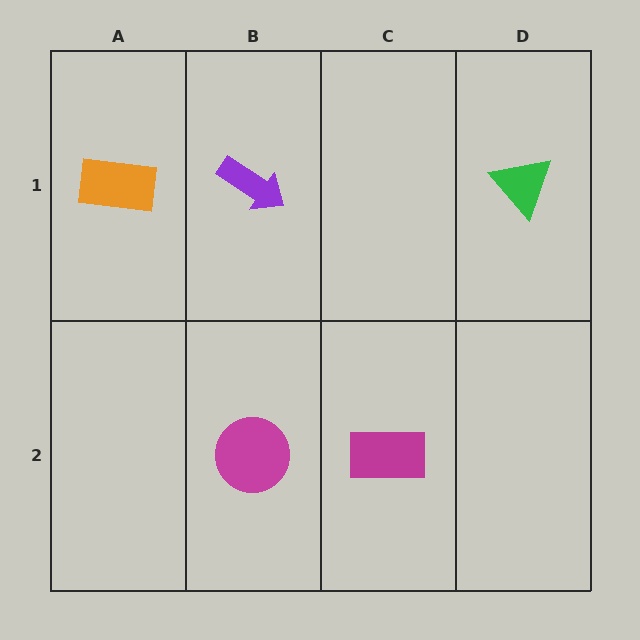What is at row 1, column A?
An orange rectangle.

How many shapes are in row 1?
3 shapes.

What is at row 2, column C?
A magenta rectangle.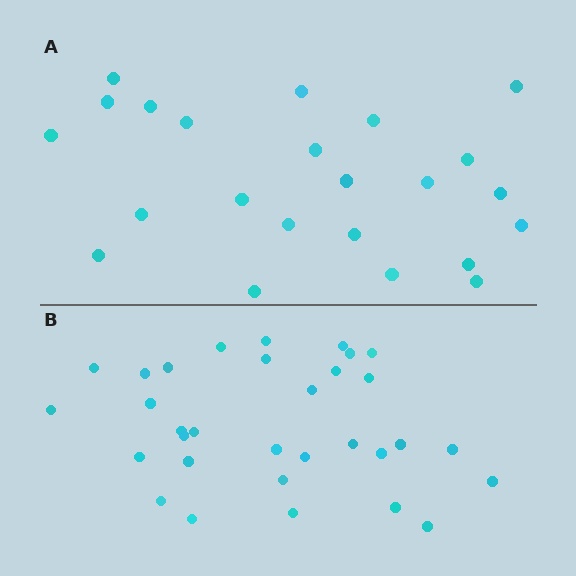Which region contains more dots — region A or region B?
Region B (the bottom region) has more dots.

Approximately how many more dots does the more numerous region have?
Region B has roughly 8 or so more dots than region A.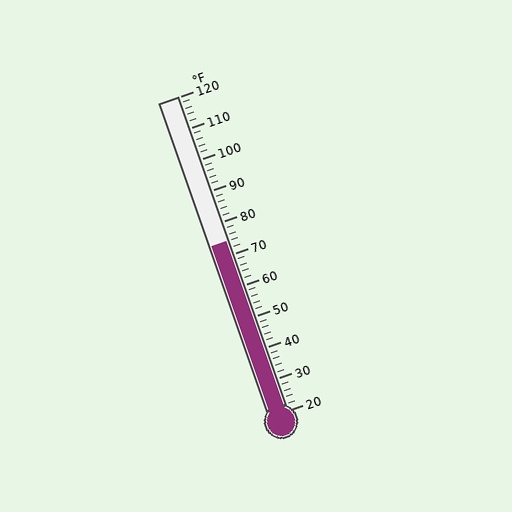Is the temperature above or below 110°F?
The temperature is below 110°F.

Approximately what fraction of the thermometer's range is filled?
The thermometer is filled to approximately 55% of its range.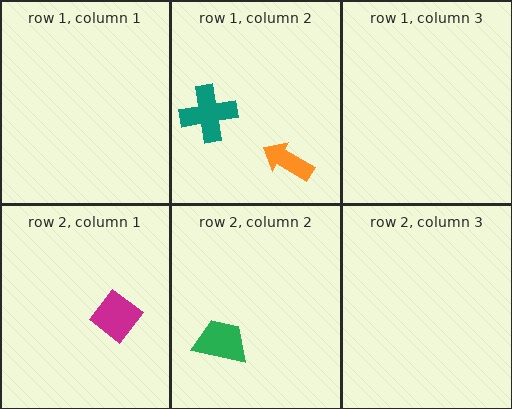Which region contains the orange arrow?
The row 1, column 2 region.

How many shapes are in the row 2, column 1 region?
1.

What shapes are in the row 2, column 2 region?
The green trapezoid.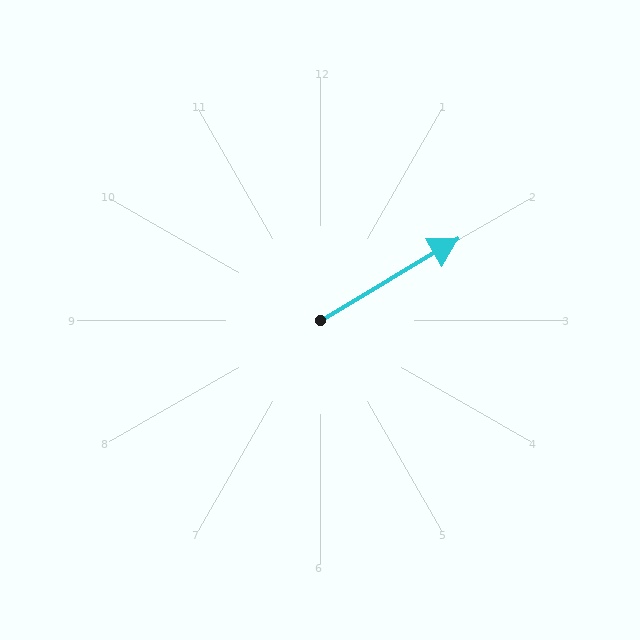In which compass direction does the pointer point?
Northeast.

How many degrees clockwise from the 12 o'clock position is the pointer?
Approximately 59 degrees.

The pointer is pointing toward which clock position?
Roughly 2 o'clock.